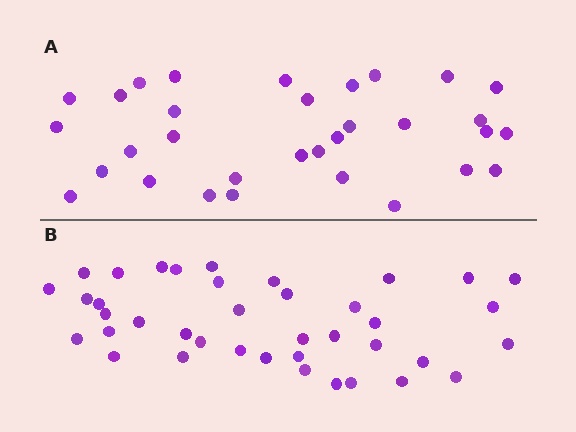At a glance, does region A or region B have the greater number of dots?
Region B (the bottom region) has more dots.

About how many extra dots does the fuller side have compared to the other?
Region B has roughly 8 or so more dots than region A.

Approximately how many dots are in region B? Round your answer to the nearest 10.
About 40 dots. (The exact count is 39, which rounds to 40.)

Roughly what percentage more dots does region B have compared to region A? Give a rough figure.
About 20% more.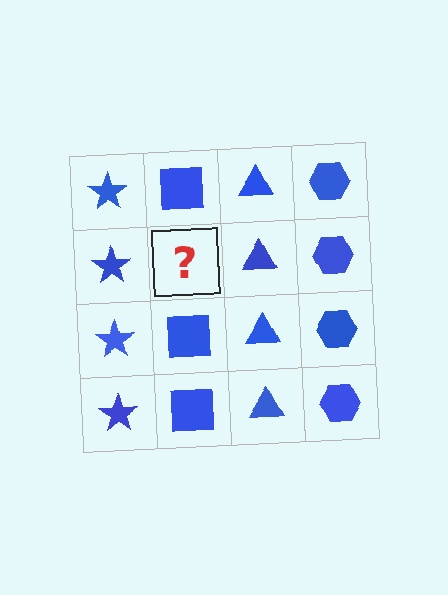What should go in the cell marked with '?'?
The missing cell should contain a blue square.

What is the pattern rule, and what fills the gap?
The rule is that each column has a consistent shape. The gap should be filled with a blue square.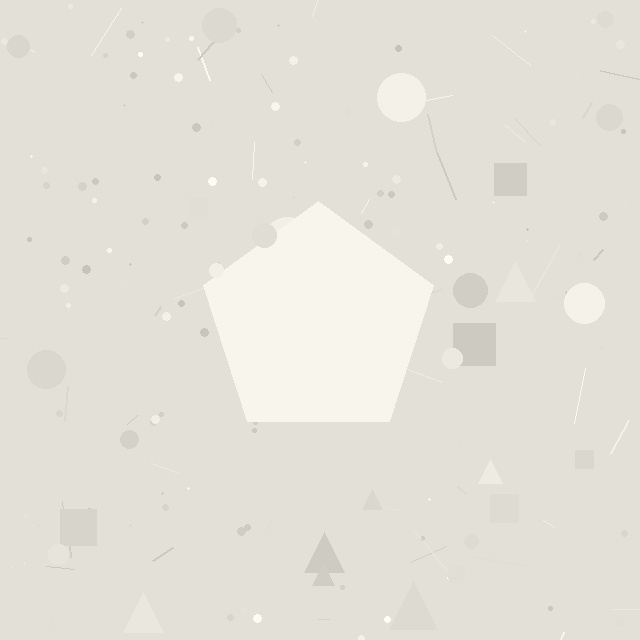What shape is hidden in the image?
A pentagon is hidden in the image.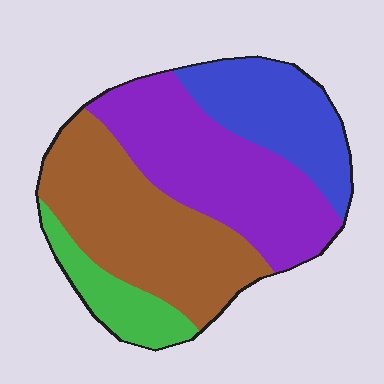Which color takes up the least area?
Green, at roughly 10%.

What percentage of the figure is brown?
Brown covers 35% of the figure.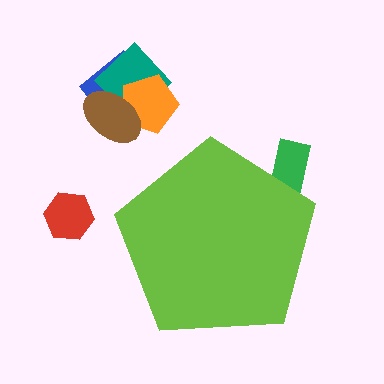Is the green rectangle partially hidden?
Yes, the green rectangle is partially hidden behind the lime pentagon.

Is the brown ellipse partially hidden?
No, the brown ellipse is fully visible.